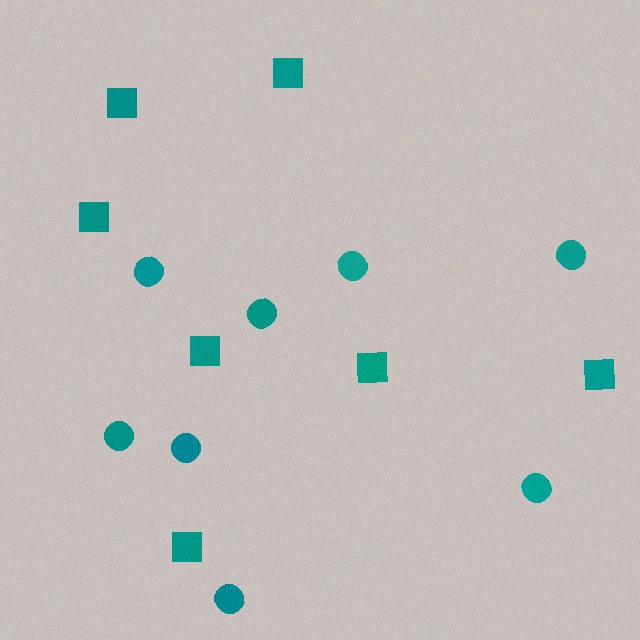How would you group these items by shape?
There are 2 groups: one group of squares (7) and one group of circles (8).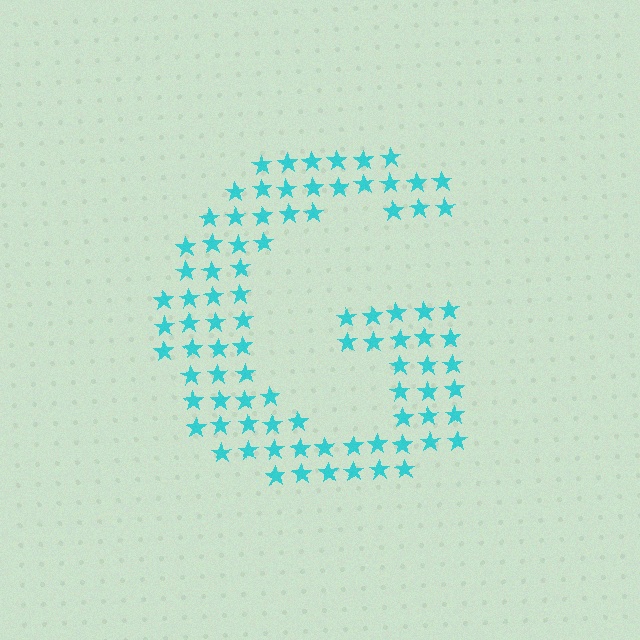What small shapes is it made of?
It is made of small stars.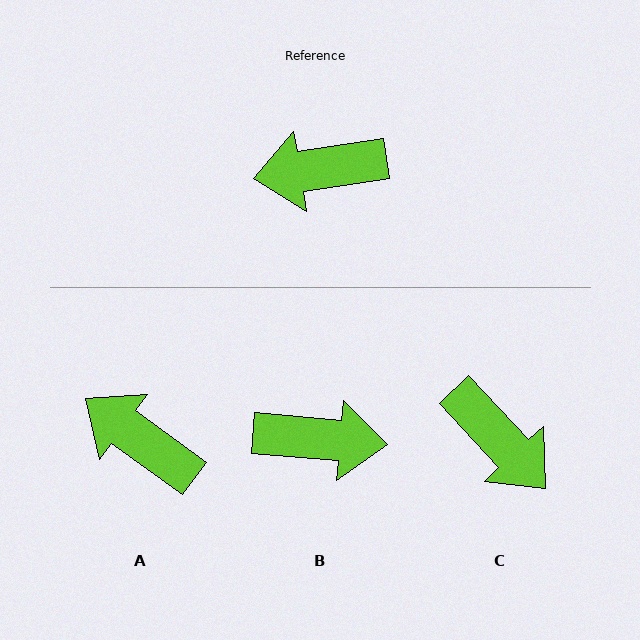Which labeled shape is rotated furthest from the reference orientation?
B, about 167 degrees away.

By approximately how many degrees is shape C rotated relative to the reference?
Approximately 124 degrees counter-clockwise.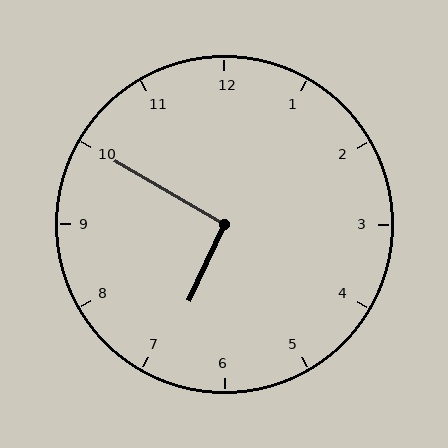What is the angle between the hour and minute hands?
Approximately 95 degrees.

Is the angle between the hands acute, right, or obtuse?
It is right.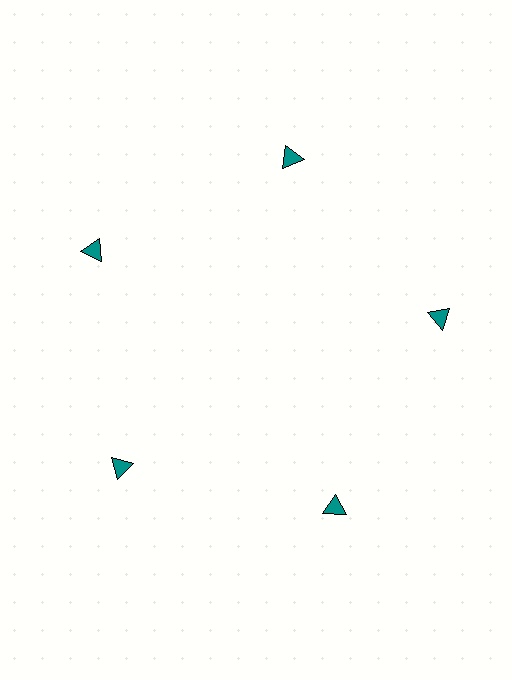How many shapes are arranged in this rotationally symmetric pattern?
There are 5 shapes, arranged in 5 groups of 1.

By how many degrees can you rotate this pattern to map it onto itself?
The pattern maps onto itself every 72 degrees of rotation.